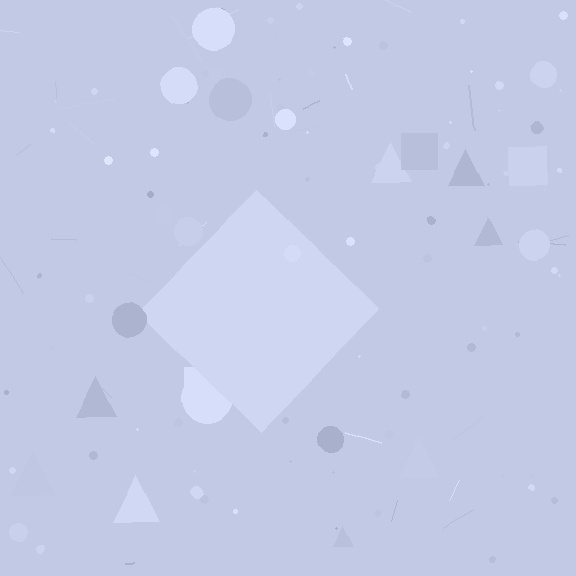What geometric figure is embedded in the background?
A diamond is embedded in the background.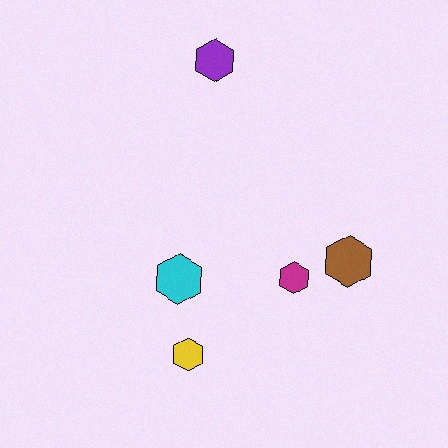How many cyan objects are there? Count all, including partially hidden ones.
There is 1 cyan object.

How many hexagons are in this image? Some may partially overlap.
There are 5 hexagons.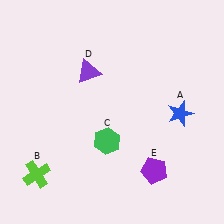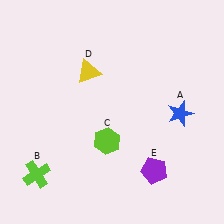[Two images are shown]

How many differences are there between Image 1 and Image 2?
There are 2 differences between the two images.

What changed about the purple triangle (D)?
In Image 1, D is purple. In Image 2, it changed to yellow.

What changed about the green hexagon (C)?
In Image 1, C is green. In Image 2, it changed to lime.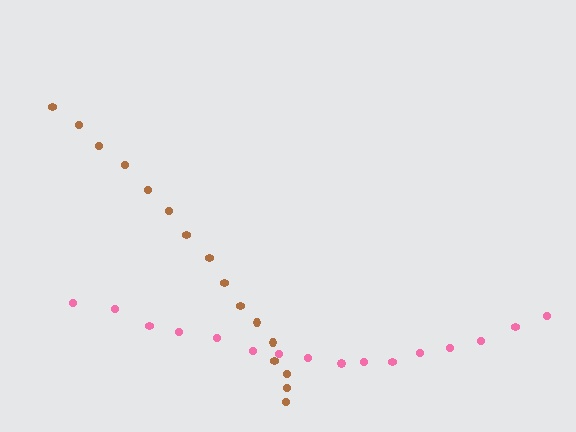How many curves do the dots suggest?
There are 2 distinct paths.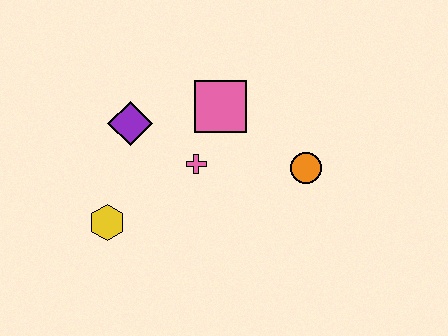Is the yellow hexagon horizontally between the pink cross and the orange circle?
No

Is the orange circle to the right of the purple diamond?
Yes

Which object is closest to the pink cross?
The pink square is closest to the pink cross.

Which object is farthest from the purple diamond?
The orange circle is farthest from the purple diamond.